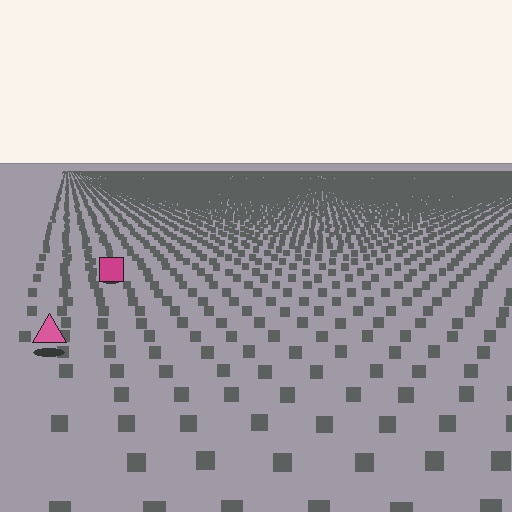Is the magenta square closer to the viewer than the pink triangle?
No. The pink triangle is closer — you can tell from the texture gradient: the ground texture is coarser near it.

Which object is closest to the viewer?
The pink triangle is closest. The texture marks near it are larger and more spread out.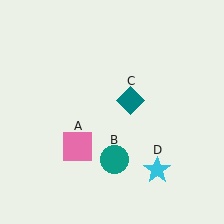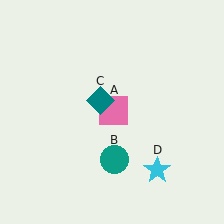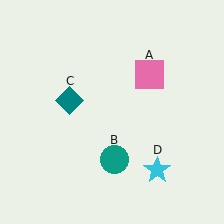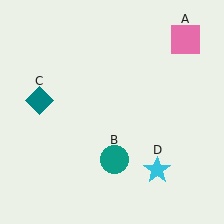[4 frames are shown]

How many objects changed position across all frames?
2 objects changed position: pink square (object A), teal diamond (object C).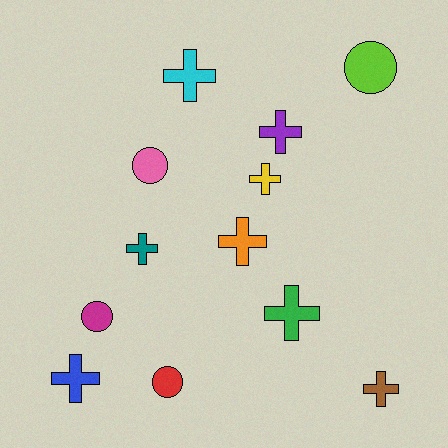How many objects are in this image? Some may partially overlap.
There are 12 objects.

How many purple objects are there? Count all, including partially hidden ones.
There is 1 purple object.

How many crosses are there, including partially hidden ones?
There are 8 crosses.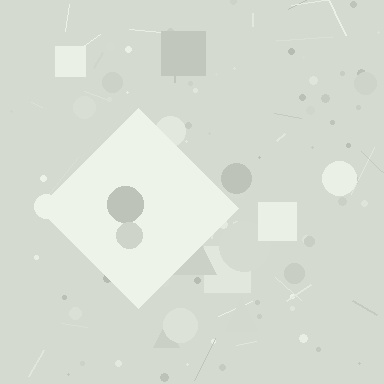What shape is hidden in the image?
A diamond is hidden in the image.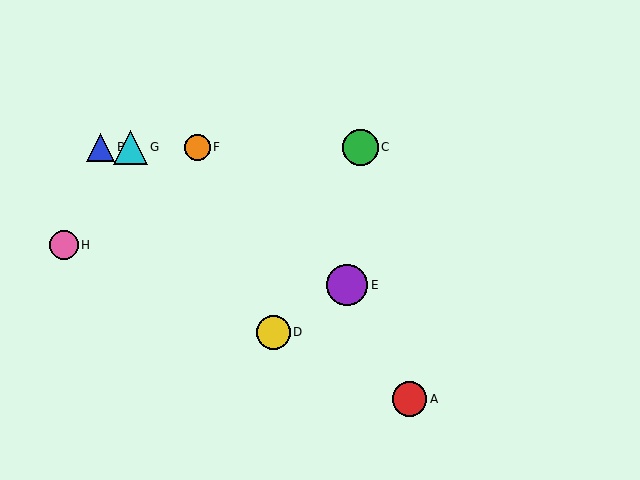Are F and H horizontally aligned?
No, F is at y≈147 and H is at y≈245.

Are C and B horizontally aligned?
Yes, both are at y≈147.